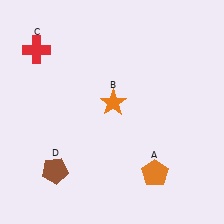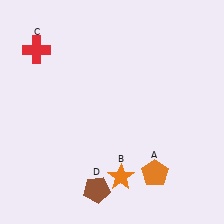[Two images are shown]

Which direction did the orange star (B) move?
The orange star (B) moved down.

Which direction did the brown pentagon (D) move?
The brown pentagon (D) moved right.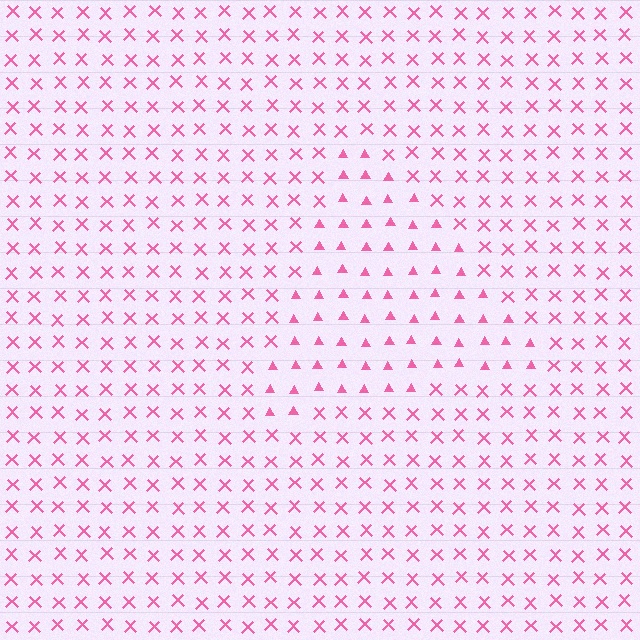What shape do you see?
I see a triangle.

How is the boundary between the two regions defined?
The boundary is defined by a change in element shape: triangles inside vs. X marks outside. All elements share the same color and spacing.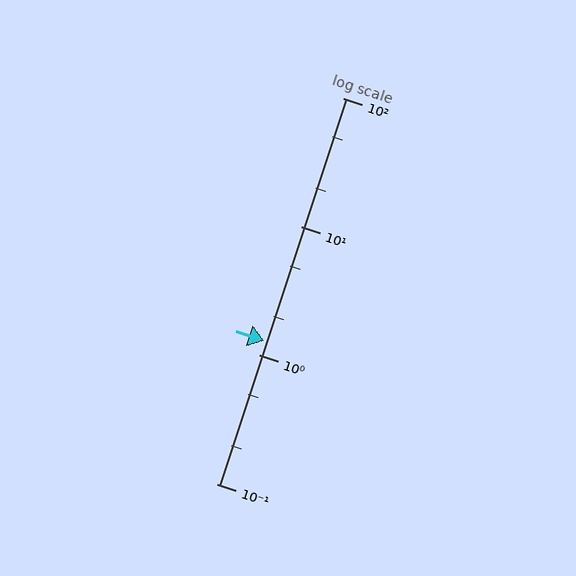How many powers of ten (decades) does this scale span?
The scale spans 3 decades, from 0.1 to 100.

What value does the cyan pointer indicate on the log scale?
The pointer indicates approximately 1.3.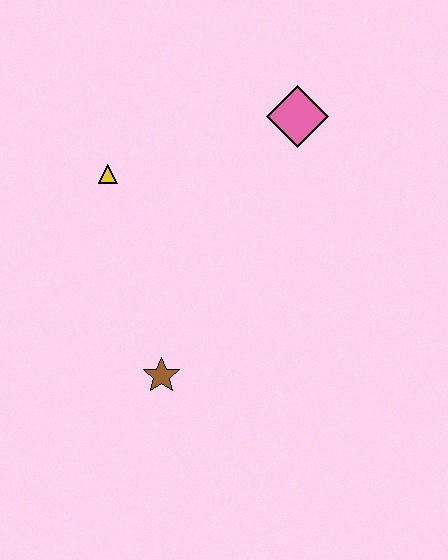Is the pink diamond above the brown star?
Yes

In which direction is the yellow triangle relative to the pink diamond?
The yellow triangle is to the left of the pink diamond.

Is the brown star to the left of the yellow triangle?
No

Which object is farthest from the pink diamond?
The brown star is farthest from the pink diamond.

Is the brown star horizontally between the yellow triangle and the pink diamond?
Yes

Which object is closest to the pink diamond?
The yellow triangle is closest to the pink diamond.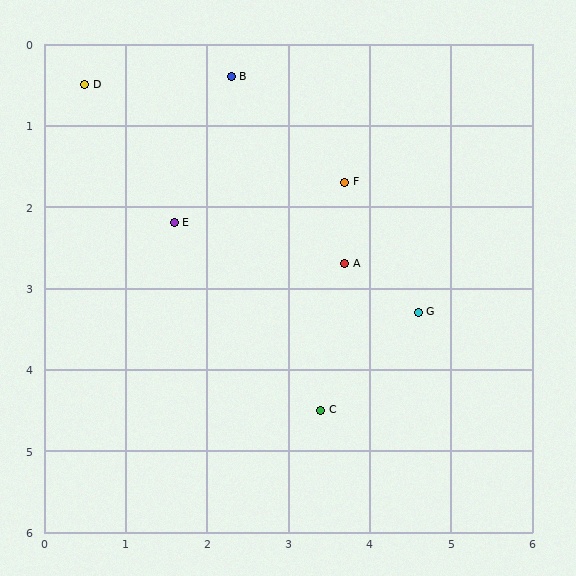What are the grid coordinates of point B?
Point B is at approximately (2.3, 0.4).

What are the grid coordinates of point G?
Point G is at approximately (4.6, 3.3).